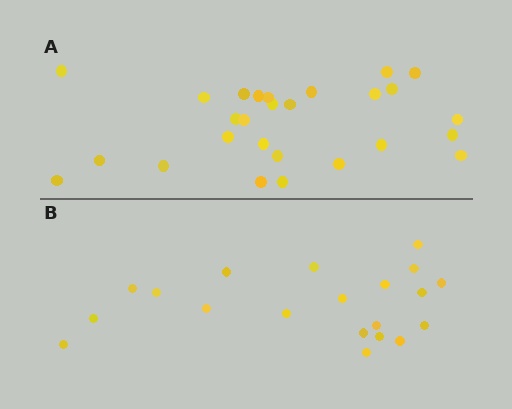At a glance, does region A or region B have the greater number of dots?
Region A (the top region) has more dots.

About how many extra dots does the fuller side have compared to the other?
Region A has roughly 8 or so more dots than region B.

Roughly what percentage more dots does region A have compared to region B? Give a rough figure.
About 35% more.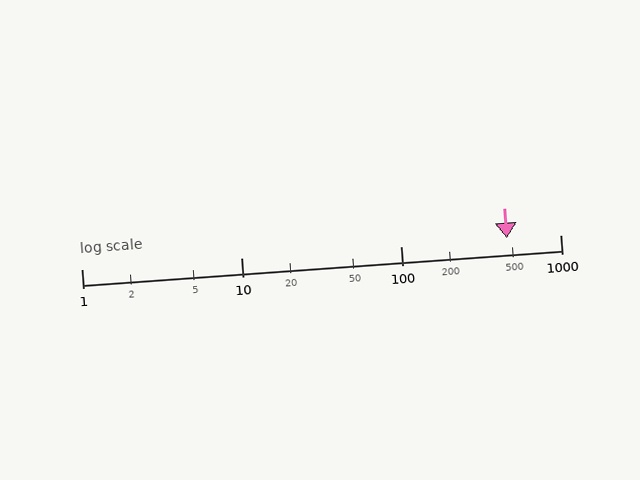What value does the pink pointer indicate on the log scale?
The pointer indicates approximately 460.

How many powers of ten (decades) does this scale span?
The scale spans 3 decades, from 1 to 1000.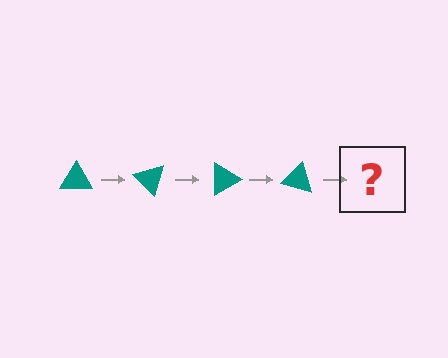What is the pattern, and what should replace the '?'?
The pattern is that the triangle rotates 45 degrees each step. The '?' should be a teal triangle rotated 180 degrees.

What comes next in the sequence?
The next element should be a teal triangle rotated 180 degrees.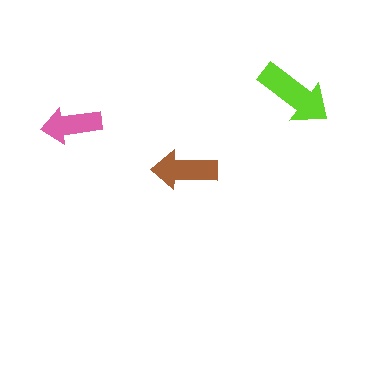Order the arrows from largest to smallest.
the lime one, the brown one, the pink one.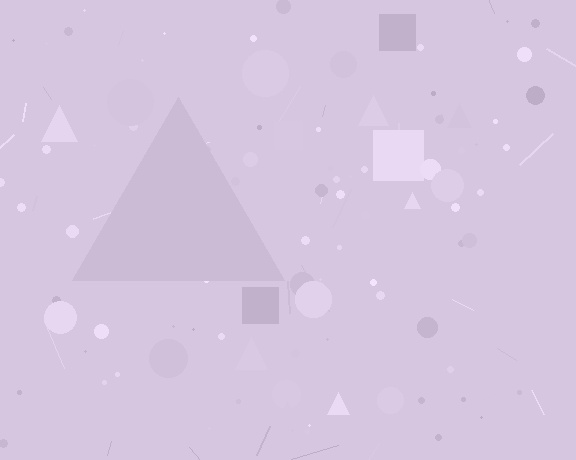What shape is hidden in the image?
A triangle is hidden in the image.